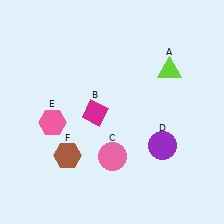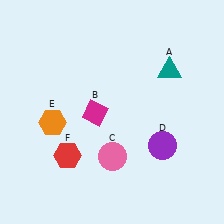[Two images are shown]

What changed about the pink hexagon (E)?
In Image 1, E is pink. In Image 2, it changed to orange.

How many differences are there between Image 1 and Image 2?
There are 3 differences between the two images.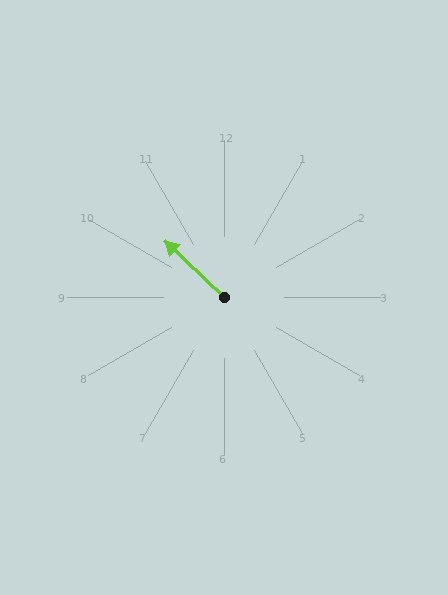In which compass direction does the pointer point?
Northwest.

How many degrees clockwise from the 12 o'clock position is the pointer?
Approximately 314 degrees.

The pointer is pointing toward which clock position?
Roughly 10 o'clock.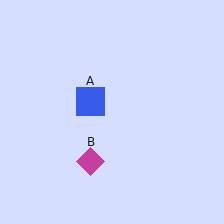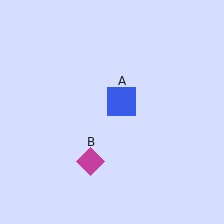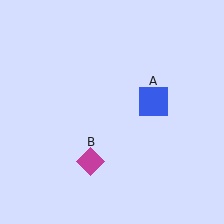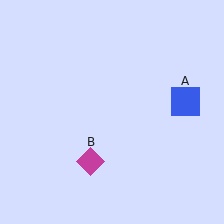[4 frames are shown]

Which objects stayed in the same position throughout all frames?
Magenta diamond (object B) remained stationary.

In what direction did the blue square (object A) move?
The blue square (object A) moved right.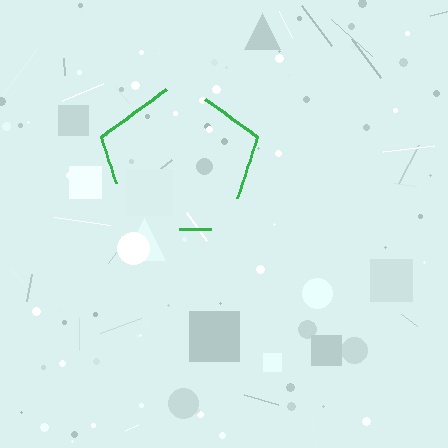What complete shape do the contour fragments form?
The contour fragments form a pentagon.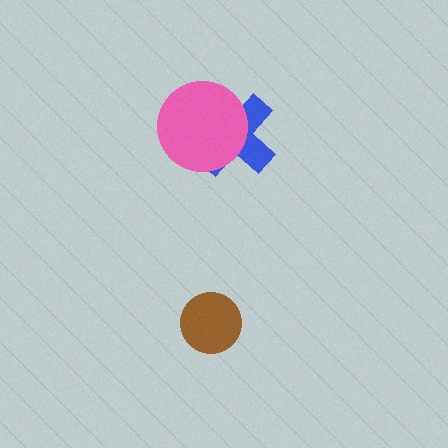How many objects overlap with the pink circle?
1 object overlaps with the pink circle.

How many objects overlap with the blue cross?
1 object overlaps with the blue cross.